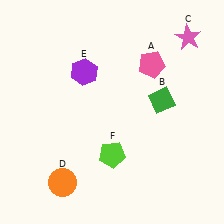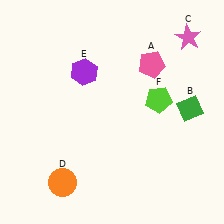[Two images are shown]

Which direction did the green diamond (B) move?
The green diamond (B) moved right.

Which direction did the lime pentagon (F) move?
The lime pentagon (F) moved up.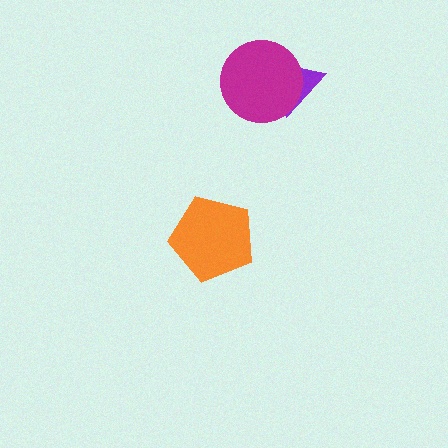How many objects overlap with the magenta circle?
1 object overlaps with the magenta circle.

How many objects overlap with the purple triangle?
1 object overlaps with the purple triangle.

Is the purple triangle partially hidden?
Yes, it is partially covered by another shape.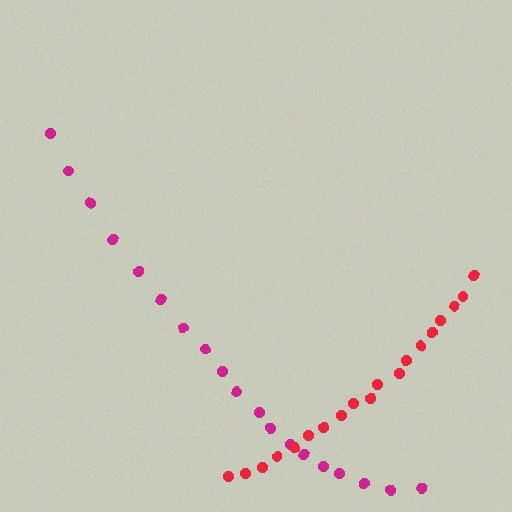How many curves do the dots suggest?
There are 2 distinct paths.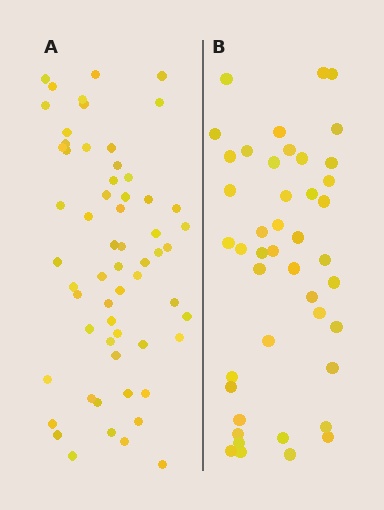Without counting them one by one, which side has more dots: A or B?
Region A (the left region) has more dots.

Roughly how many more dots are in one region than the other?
Region A has approximately 15 more dots than region B.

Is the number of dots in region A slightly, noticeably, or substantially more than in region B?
Region A has noticeably more, but not dramatically so. The ratio is roughly 1.4 to 1.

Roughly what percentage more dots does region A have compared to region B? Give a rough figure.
About 35% more.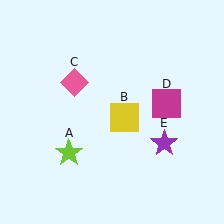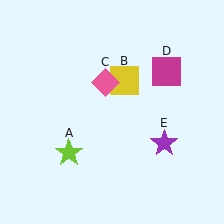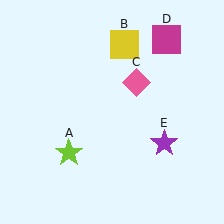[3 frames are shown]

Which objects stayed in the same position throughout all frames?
Lime star (object A) and purple star (object E) remained stationary.